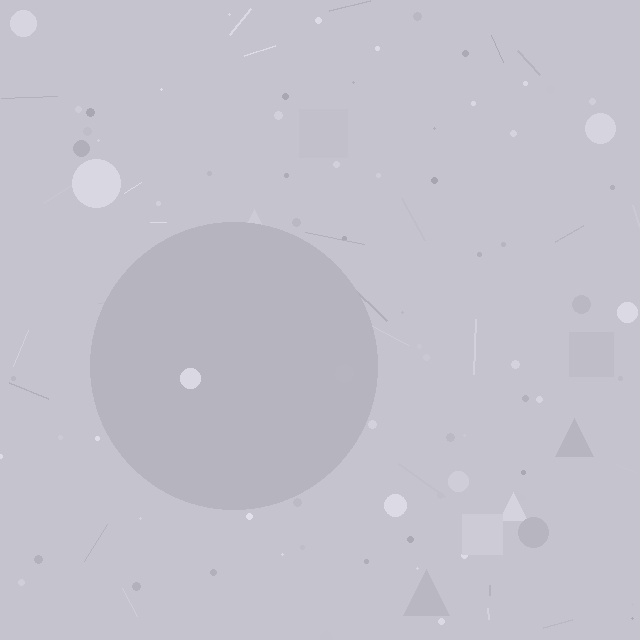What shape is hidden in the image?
A circle is hidden in the image.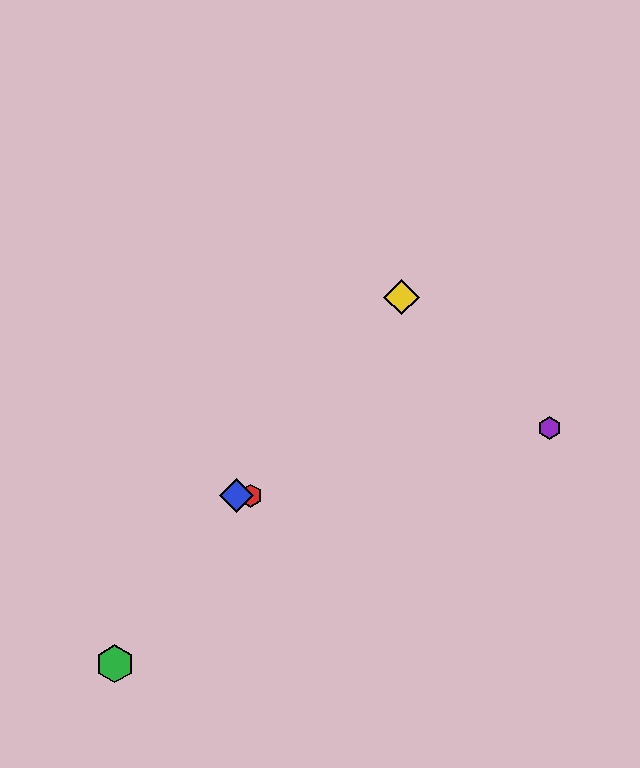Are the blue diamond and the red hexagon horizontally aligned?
Yes, both are at y≈496.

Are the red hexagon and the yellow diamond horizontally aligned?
No, the red hexagon is at y≈496 and the yellow diamond is at y≈297.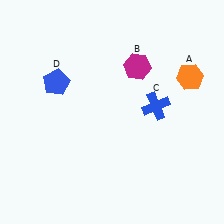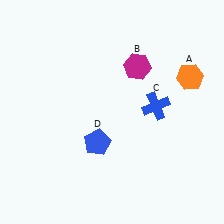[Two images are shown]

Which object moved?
The blue pentagon (D) moved down.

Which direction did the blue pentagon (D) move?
The blue pentagon (D) moved down.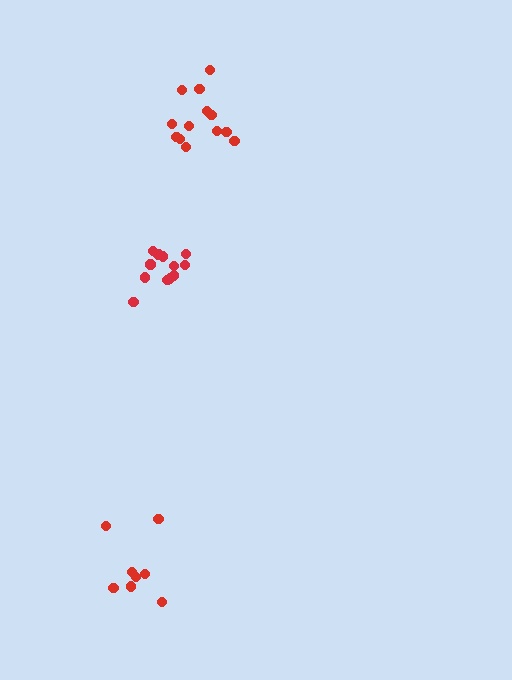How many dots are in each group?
Group 1: 8 dots, Group 2: 13 dots, Group 3: 12 dots (33 total).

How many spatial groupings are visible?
There are 3 spatial groupings.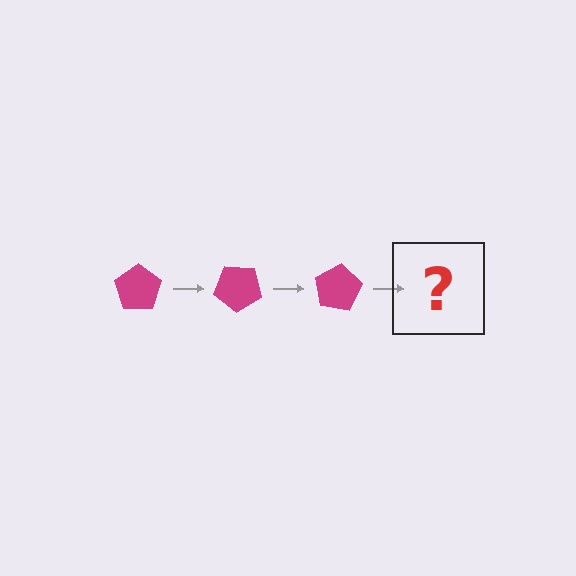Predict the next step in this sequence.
The next step is a magenta pentagon rotated 120 degrees.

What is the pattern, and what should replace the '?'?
The pattern is that the pentagon rotates 40 degrees each step. The '?' should be a magenta pentagon rotated 120 degrees.